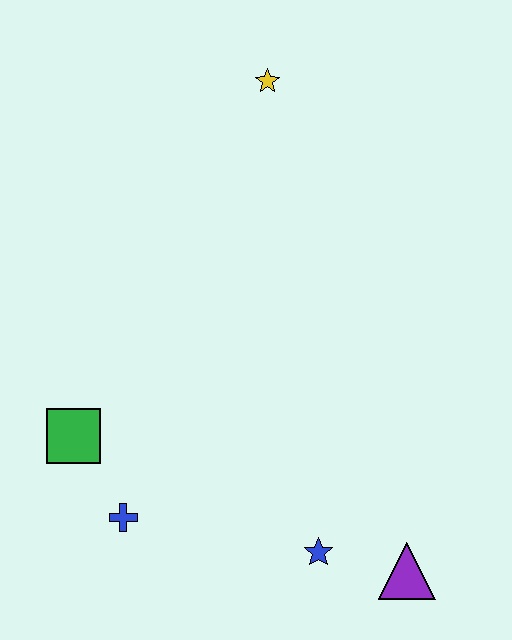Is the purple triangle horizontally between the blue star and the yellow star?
No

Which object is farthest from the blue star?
The yellow star is farthest from the blue star.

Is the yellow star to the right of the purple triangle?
No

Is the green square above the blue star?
Yes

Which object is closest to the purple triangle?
The blue star is closest to the purple triangle.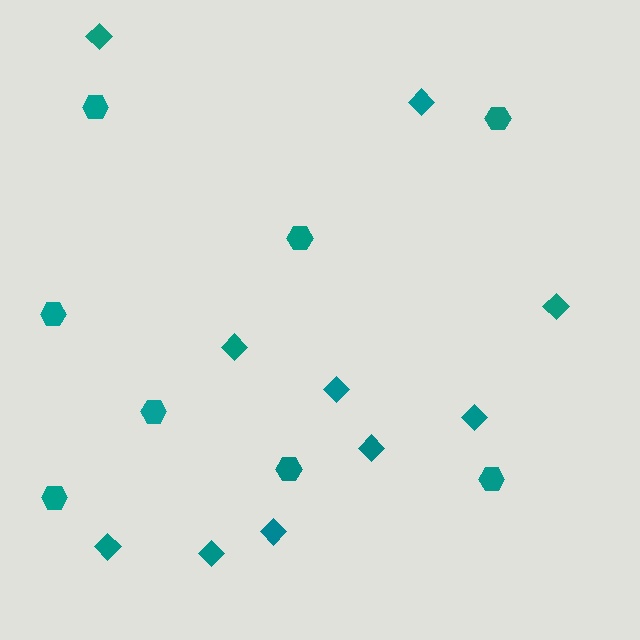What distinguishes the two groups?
There are 2 groups: one group of diamonds (10) and one group of hexagons (8).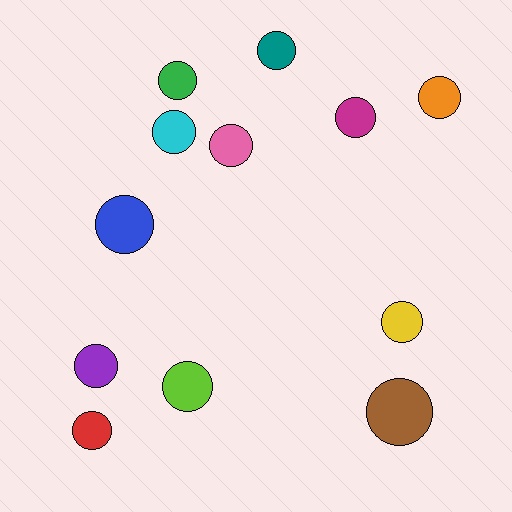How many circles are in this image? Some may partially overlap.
There are 12 circles.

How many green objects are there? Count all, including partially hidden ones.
There is 1 green object.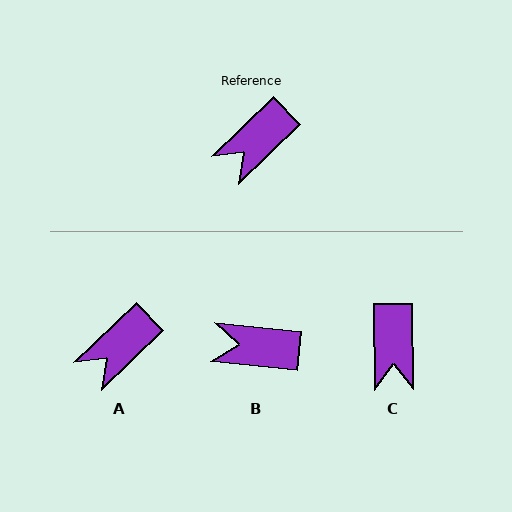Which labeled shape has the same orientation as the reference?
A.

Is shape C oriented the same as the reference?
No, it is off by about 47 degrees.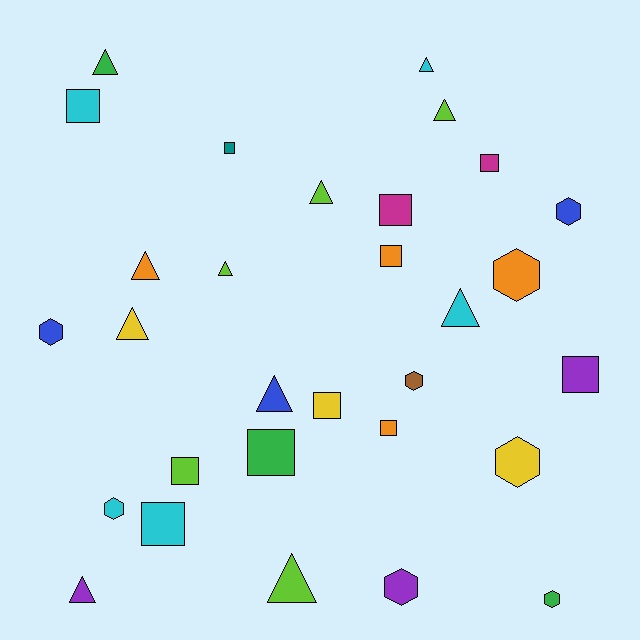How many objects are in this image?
There are 30 objects.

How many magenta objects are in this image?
There are 2 magenta objects.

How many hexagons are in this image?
There are 8 hexagons.